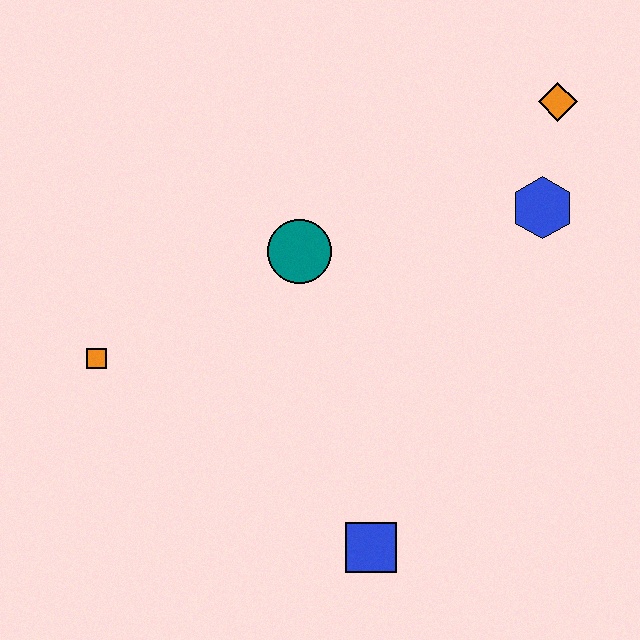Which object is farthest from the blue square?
The orange diamond is farthest from the blue square.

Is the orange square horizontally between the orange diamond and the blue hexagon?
No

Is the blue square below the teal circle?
Yes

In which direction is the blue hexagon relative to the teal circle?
The blue hexagon is to the right of the teal circle.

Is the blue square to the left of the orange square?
No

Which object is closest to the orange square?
The teal circle is closest to the orange square.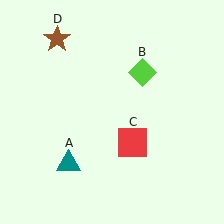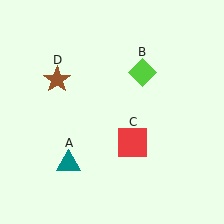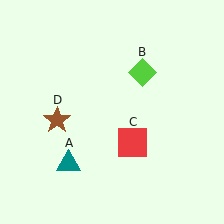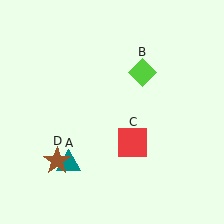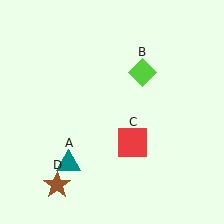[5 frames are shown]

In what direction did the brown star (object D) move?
The brown star (object D) moved down.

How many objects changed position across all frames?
1 object changed position: brown star (object D).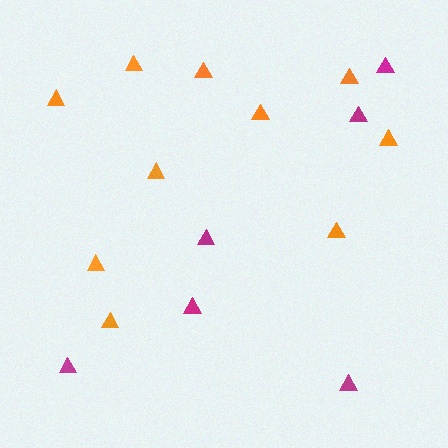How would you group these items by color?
There are 2 groups: one group of orange triangles (10) and one group of magenta triangles (6).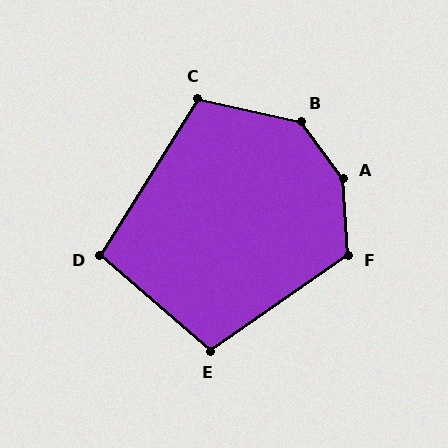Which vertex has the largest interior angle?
A, at approximately 146 degrees.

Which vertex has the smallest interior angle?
D, at approximately 99 degrees.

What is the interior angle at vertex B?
Approximately 139 degrees (obtuse).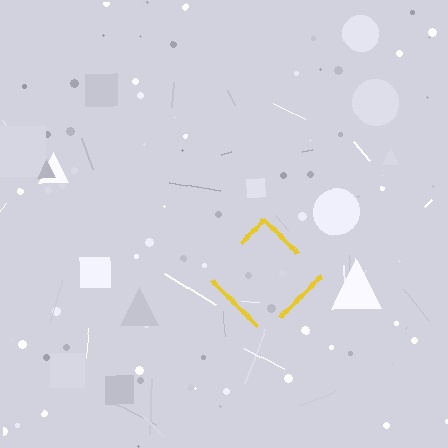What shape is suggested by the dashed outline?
The dashed outline suggests a diamond.